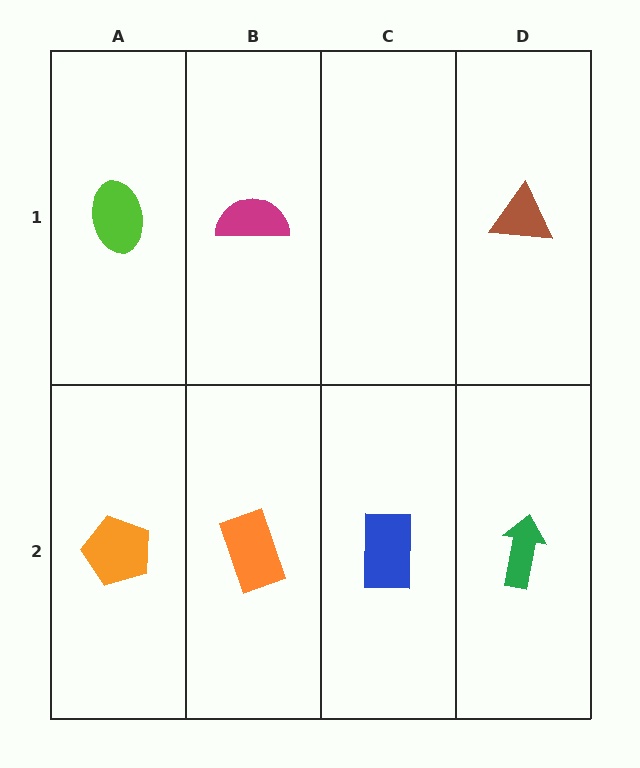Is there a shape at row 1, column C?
No, that cell is empty.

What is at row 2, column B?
An orange rectangle.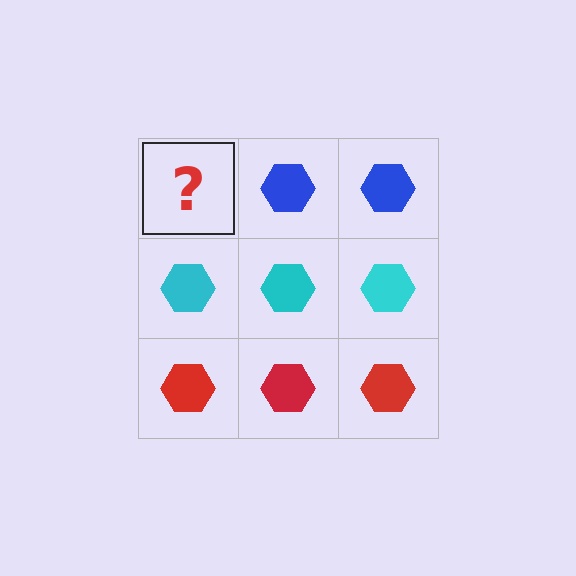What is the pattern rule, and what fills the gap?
The rule is that each row has a consistent color. The gap should be filled with a blue hexagon.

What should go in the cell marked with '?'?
The missing cell should contain a blue hexagon.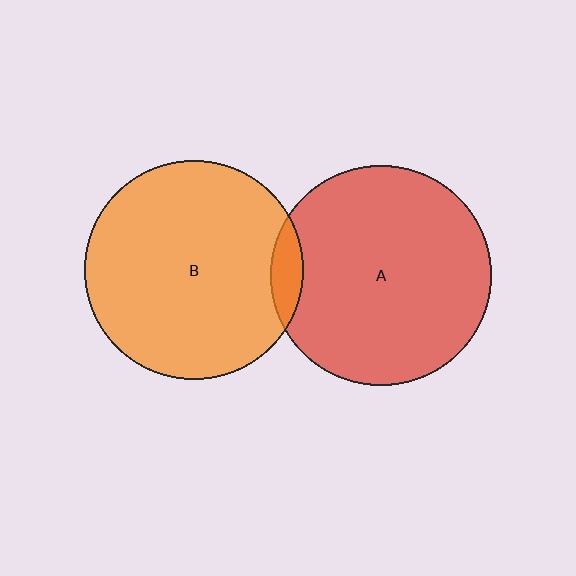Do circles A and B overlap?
Yes.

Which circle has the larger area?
Circle A (red).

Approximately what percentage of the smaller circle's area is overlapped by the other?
Approximately 5%.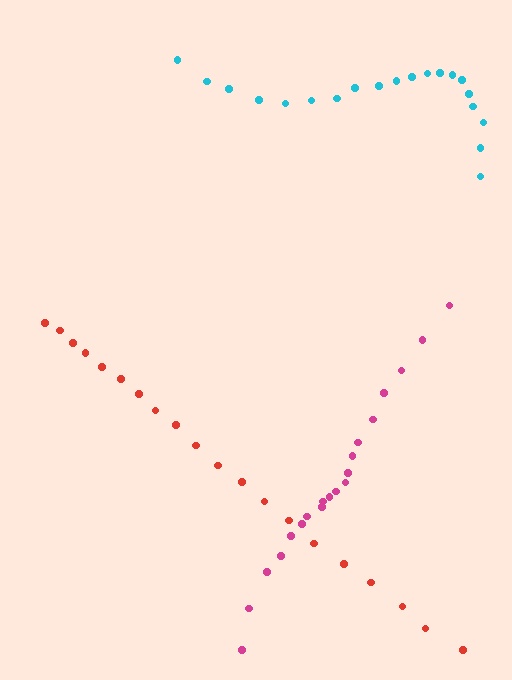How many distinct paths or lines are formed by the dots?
There are 3 distinct paths.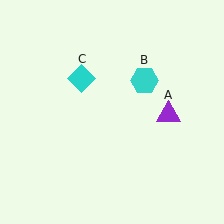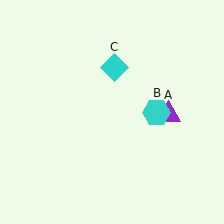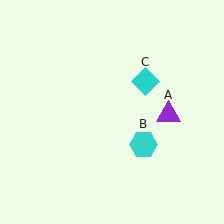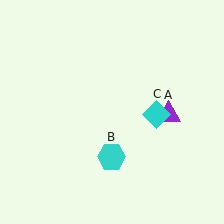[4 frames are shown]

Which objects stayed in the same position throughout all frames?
Purple triangle (object A) remained stationary.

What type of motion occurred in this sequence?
The cyan hexagon (object B), cyan diamond (object C) rotated clockwise around the center of the scene.